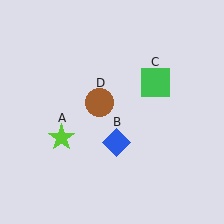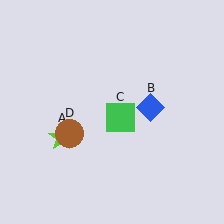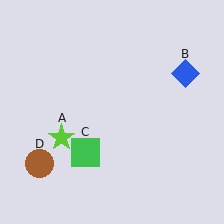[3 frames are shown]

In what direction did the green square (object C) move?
The green square (object C) moved down and to the left.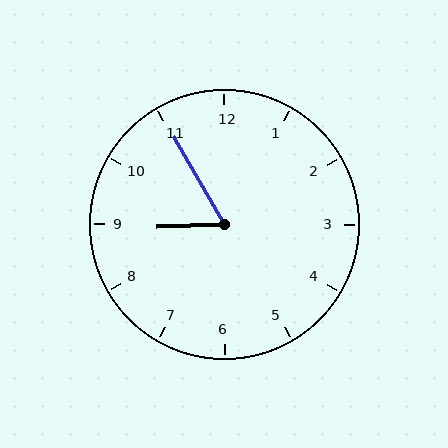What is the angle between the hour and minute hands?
Approximately 62 degrees.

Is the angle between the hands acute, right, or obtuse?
It is acute.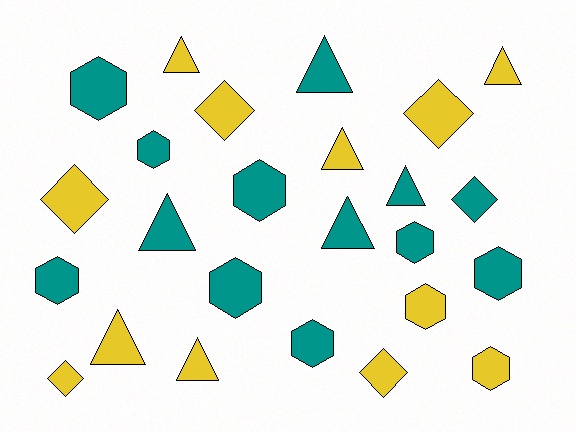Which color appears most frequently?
Teal, with 13 objects.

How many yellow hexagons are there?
There are 2 yellow hexagons.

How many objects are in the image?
There are 25 objects.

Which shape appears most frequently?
Hexagon, with 10 objects.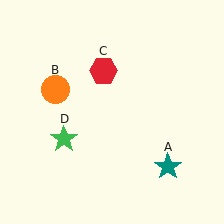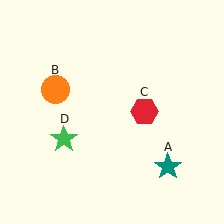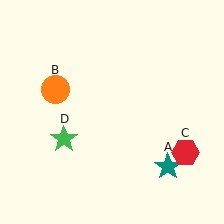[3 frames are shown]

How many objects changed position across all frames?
1 object changed position: red hexagon (object C).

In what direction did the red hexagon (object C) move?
The red hexagon (object C) moved down and to the right.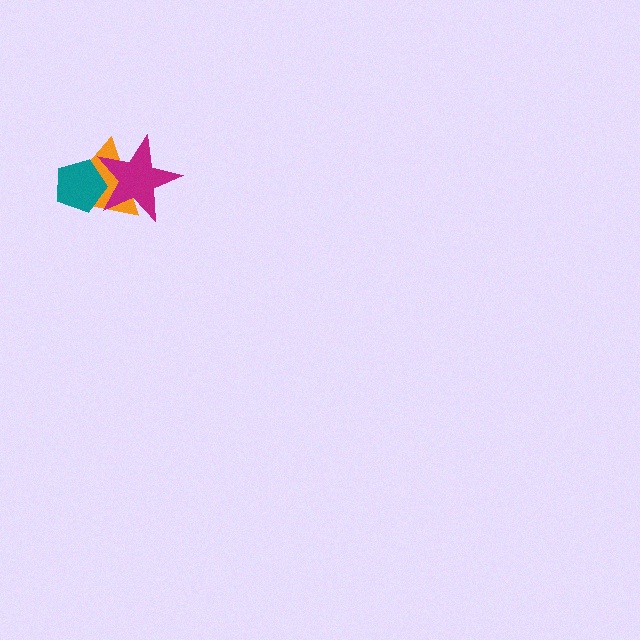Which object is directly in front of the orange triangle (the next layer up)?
The teal pentagon is directly in front of the orange triangle.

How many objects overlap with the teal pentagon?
2 objects overlap with the teal pentagon.